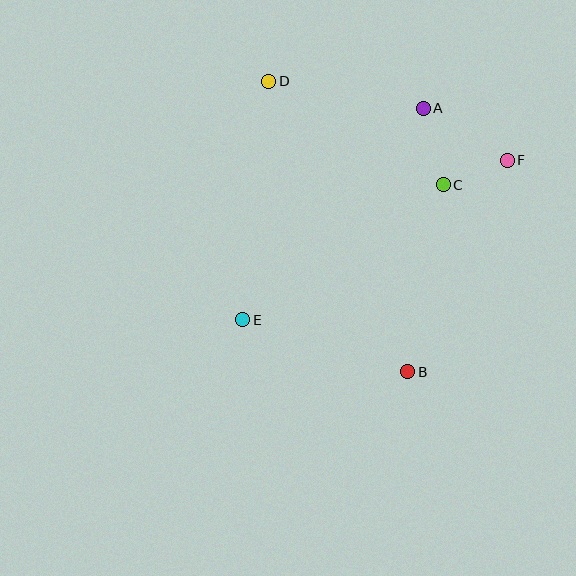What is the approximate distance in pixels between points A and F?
The distance between A and F is approximately 99 pixels.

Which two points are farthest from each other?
Points B and D are farthest from each other.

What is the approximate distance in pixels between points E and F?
The distance between E and F is approximately 309 pixels.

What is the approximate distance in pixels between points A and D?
The distance between A and D is approximately 157 pixels.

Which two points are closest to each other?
Points C and F are closest to each other.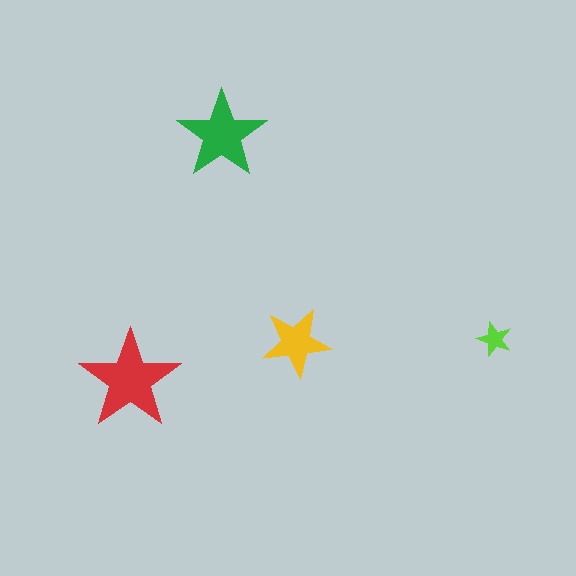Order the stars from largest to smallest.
the red one, the green one, the yellow one, the lime one.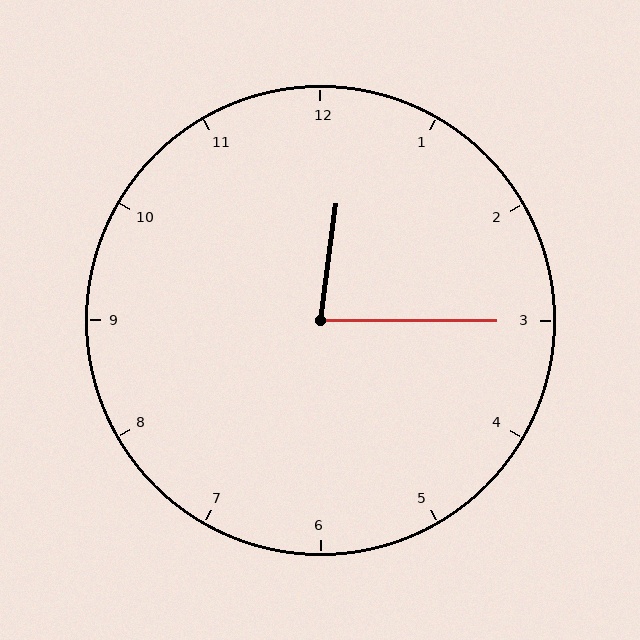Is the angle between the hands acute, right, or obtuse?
It is acute.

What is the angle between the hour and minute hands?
Approximately 82 degrees.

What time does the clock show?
12:15.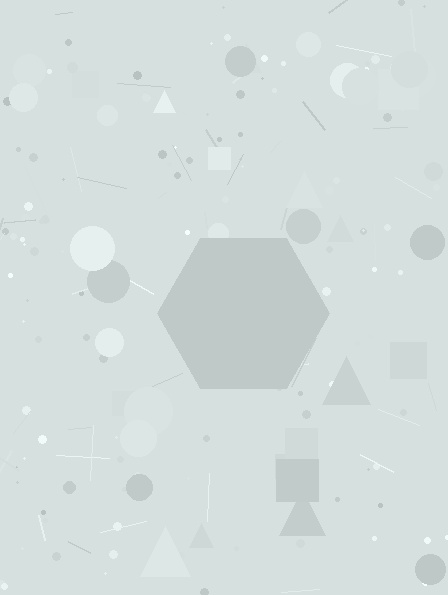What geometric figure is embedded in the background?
A hexagon is embedded in the background.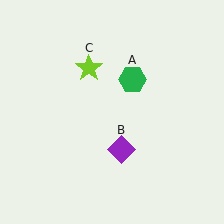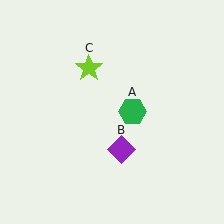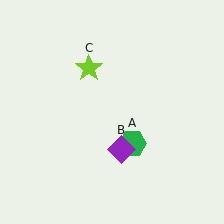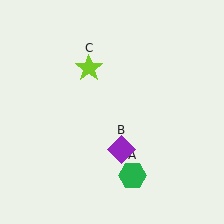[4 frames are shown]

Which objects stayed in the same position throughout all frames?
Purple diamond (object B) and lime star (object C) remained stationary.